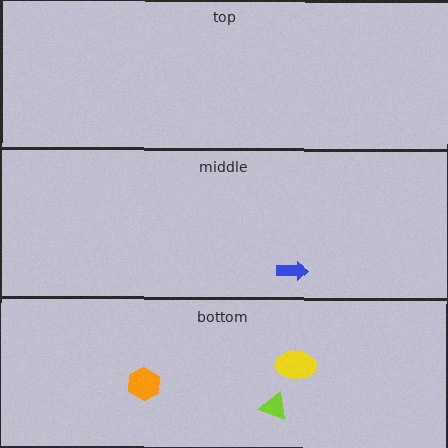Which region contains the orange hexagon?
The bottom region.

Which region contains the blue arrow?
The middle region.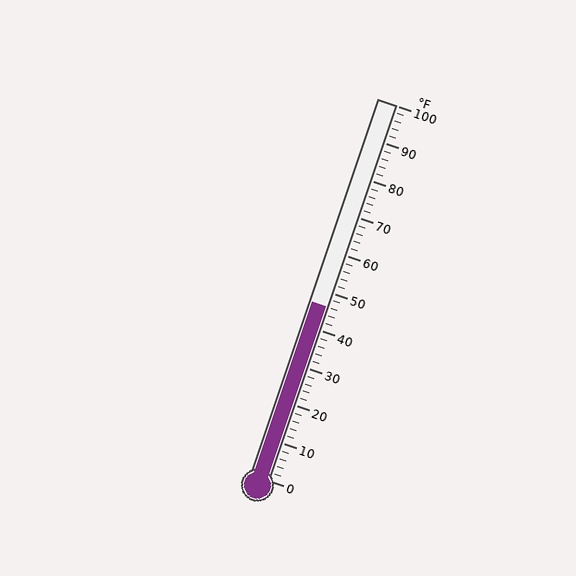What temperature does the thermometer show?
The thermometer shows approximately 46°F.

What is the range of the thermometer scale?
The thermometer scale ranges from 0°F to 100°F.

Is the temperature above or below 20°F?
The temperature is above 20°F.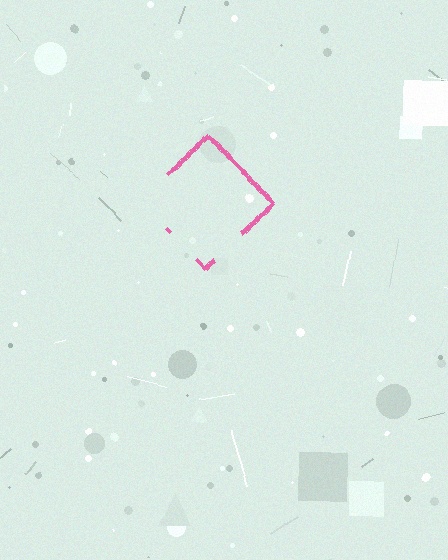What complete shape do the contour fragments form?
The contour fragments form a diamond.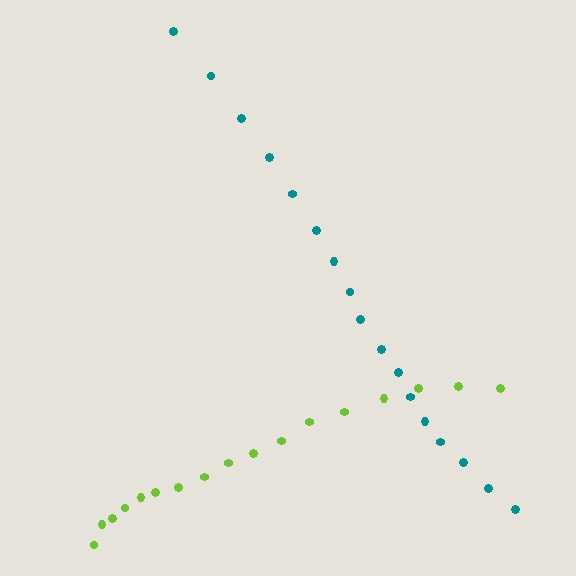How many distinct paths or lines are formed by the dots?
There are 2 distinct paths.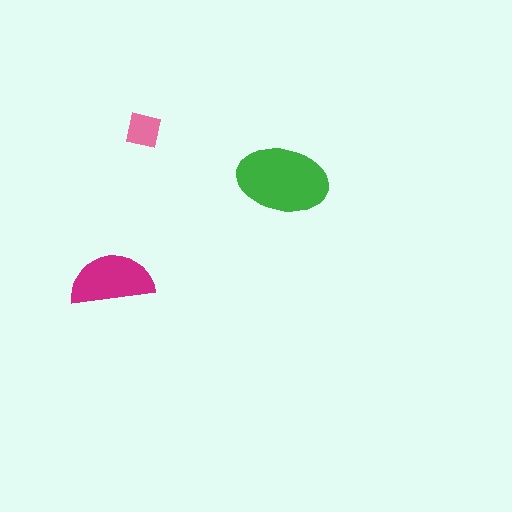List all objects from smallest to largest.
The pink square, the magenta semicircle, the green ellipse.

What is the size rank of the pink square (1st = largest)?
3rd.